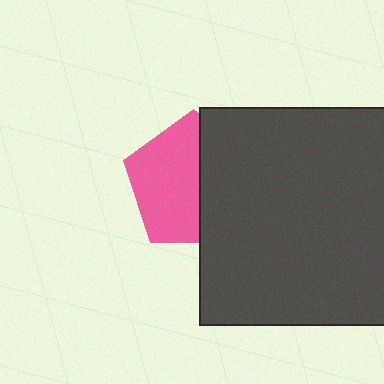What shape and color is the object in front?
The object in front is a dark gray rectangle.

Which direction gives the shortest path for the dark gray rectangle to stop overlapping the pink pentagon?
Moving right gives the shortest separation.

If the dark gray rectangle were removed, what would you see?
You would see the complete pink pentagon.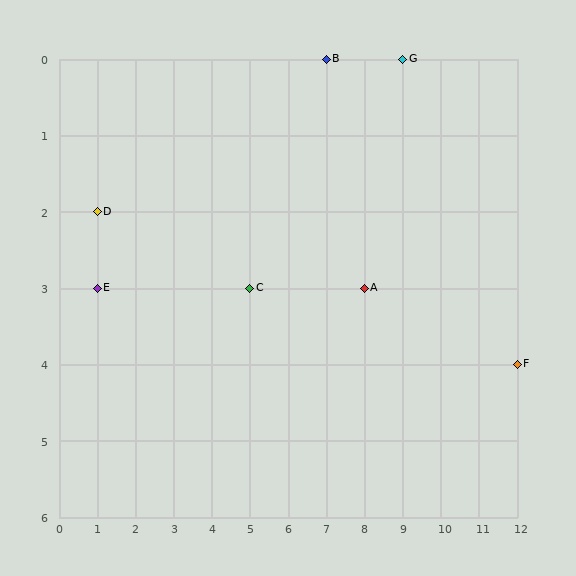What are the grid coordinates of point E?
Point E is at grid coordinates (1, 3).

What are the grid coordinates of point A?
Point A is at grid coordinates (8, 3).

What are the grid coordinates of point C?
Point C is at grid coordinates (5, 3).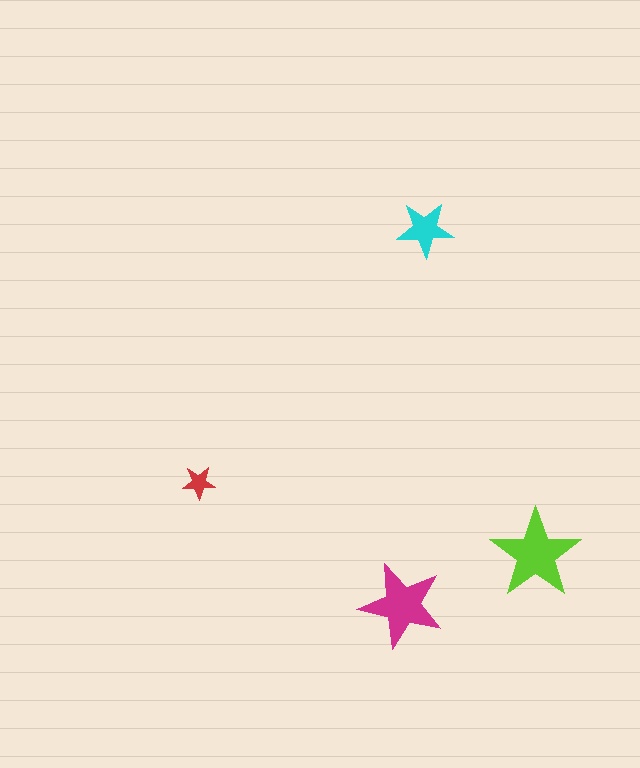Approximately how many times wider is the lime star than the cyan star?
About 1.5 times wider.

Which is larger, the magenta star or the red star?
The magenta one.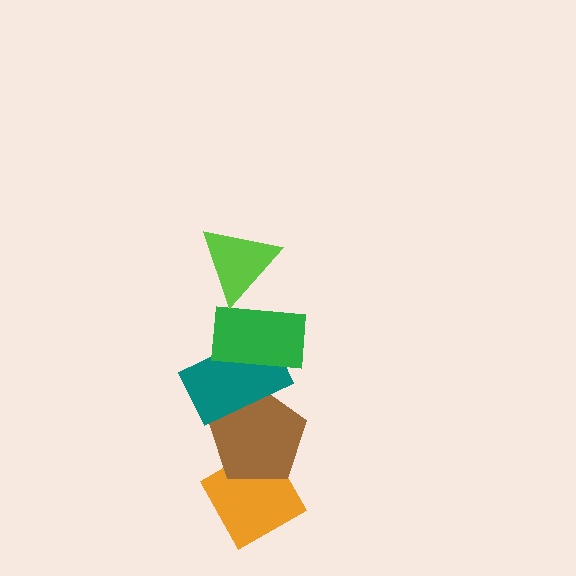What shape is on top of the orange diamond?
The brown pentagon is on top of the orange diamond.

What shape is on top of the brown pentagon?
The teal rectangle is on top of the brown pentagon.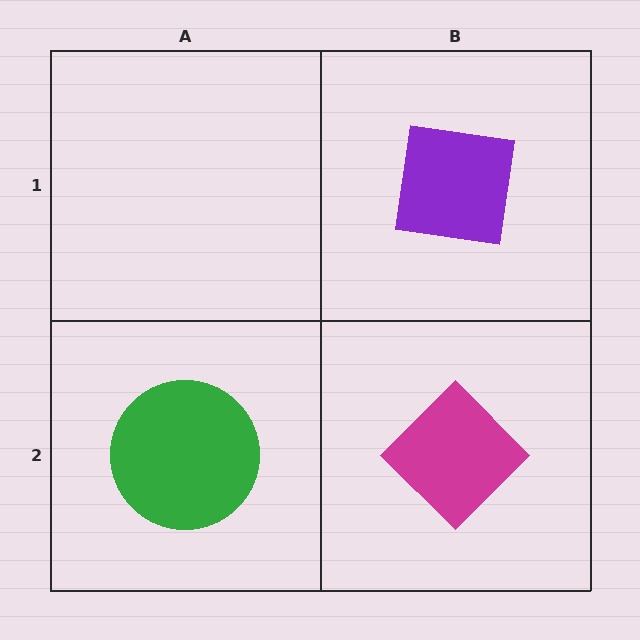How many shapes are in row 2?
2 shapes.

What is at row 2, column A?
A green circle.